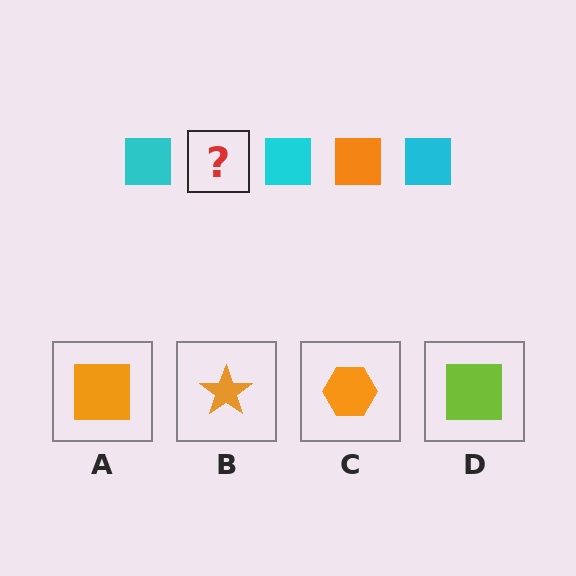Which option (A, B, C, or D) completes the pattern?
A.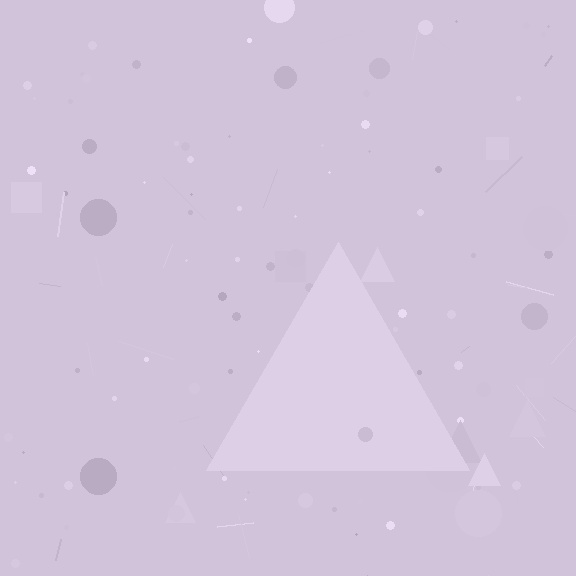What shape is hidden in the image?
A triangle is hidden in the image.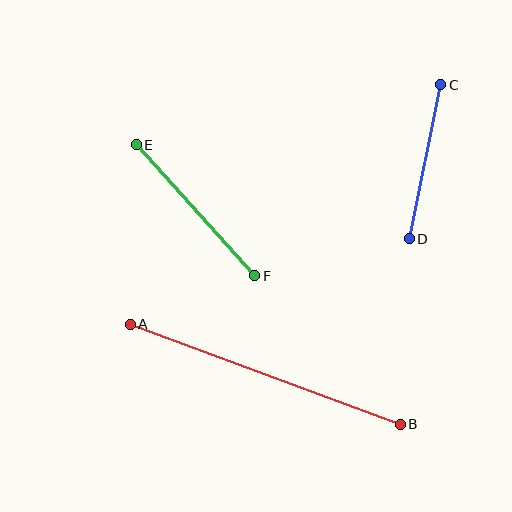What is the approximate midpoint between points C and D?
The midpoint is at approximately (425, 162) pixels.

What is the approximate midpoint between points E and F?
The midpoint is at approximately (195, 210) pixels.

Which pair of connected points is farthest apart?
Points A and B are farthest apart.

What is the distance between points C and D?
The distance is approximately 158 pixels.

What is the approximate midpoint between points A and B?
The midpoint is at approximately (265, 374) pixels.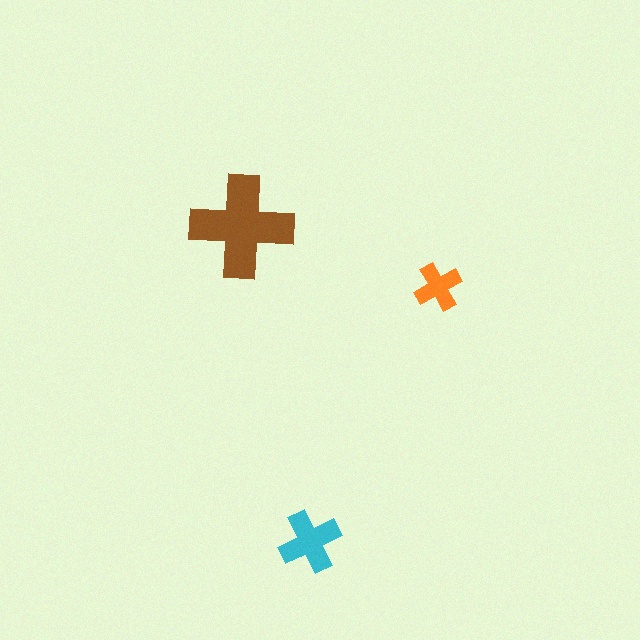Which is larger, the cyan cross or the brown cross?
The brown one.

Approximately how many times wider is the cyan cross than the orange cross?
About 1.5 times wider.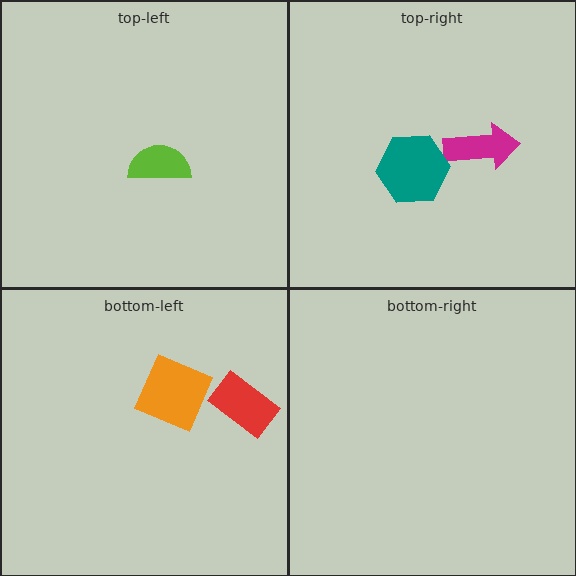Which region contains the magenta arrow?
The top-right region.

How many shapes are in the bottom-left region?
2.